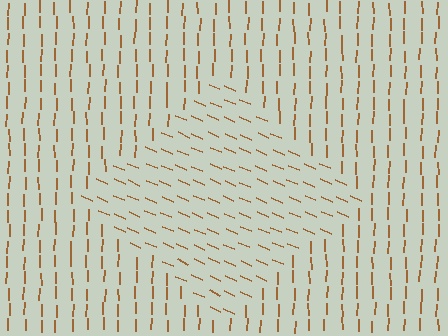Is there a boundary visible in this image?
Yes, there is a texture boundary formed by a change in line orientation.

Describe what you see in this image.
The image is filled with small brown line segments. A diamond region in the image has lines oriented differently from the surrounding lines, creating a visible texture boundary.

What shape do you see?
I see a diamond.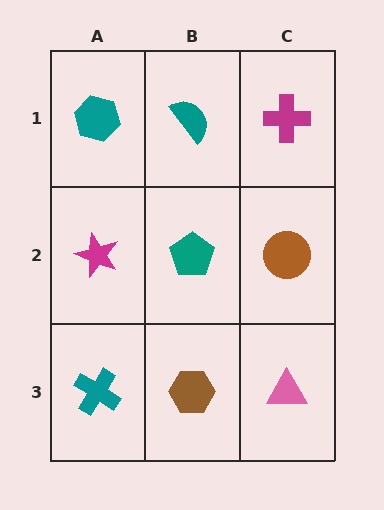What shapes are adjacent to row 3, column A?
A magenta star (row 2, column A), a brown hexagon (row 3, column B).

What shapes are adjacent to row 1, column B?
A teal pentagon (row 2, column B), a teal hexagon (row 1, column A), a magenta cross (row 1, column C).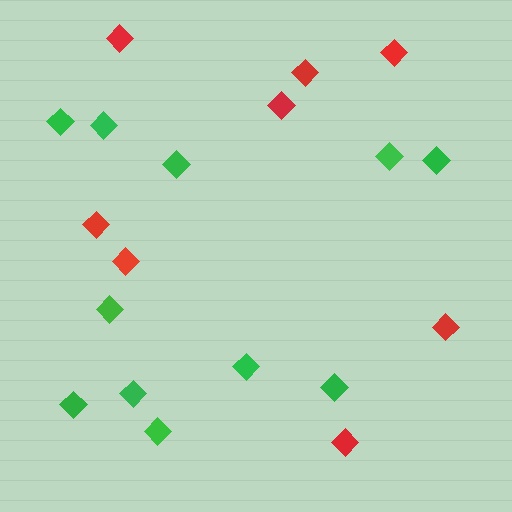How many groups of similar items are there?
There are 2 groups: one group of red diamonds (8) and one group of green diamonds (11).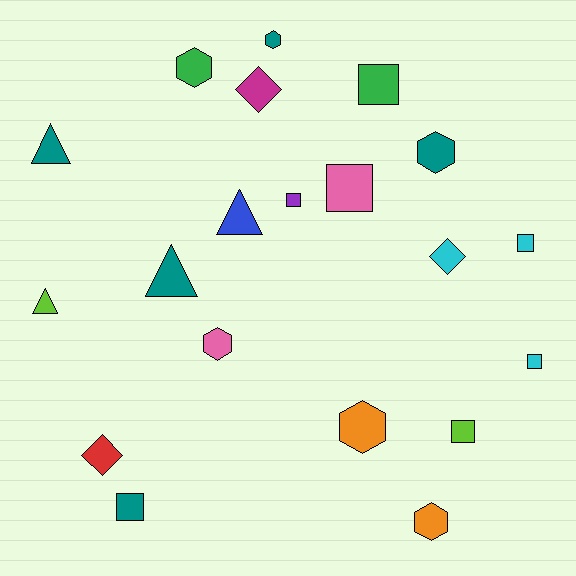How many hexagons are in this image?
There are 6 hexagons.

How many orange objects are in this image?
There are 2 orange objects.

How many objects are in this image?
There are 20 objects.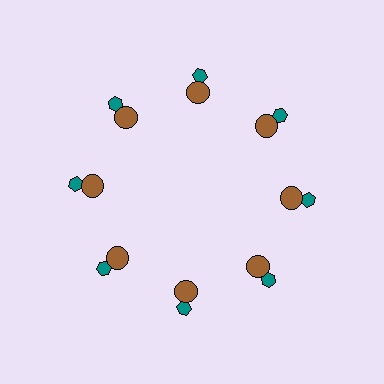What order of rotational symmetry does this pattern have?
This pattern has 8-fold rotational symmetry.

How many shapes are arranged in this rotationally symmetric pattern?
There are 16 shapes, arranged in 8 groups of 2.